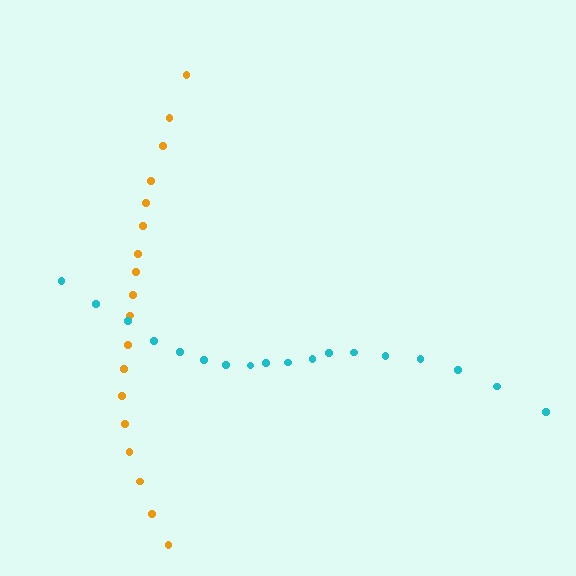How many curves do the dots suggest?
There are 2 distinct paths.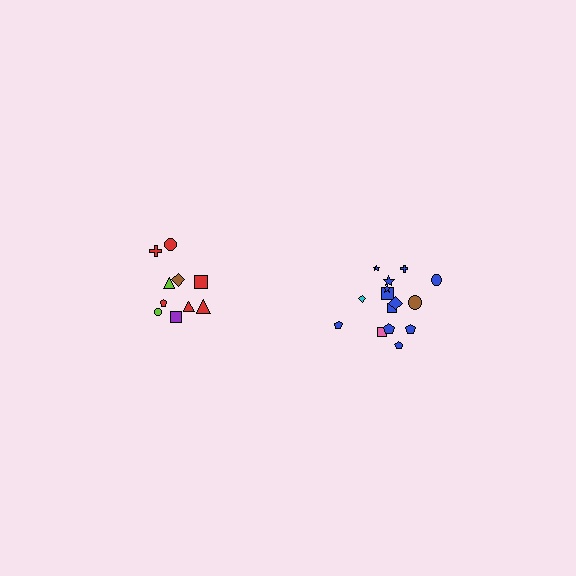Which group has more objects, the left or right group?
The right group.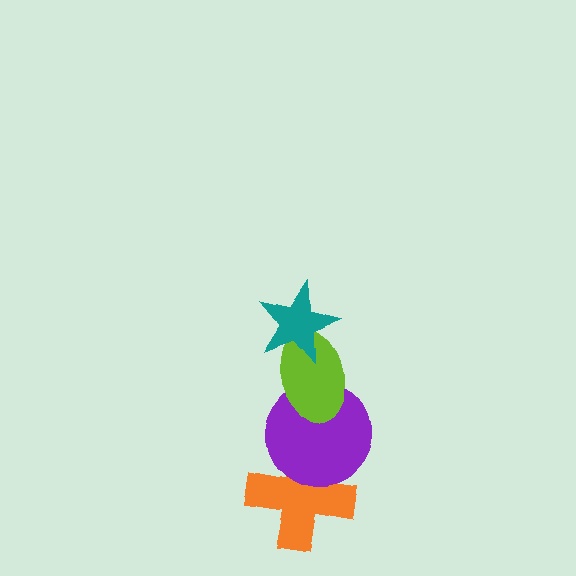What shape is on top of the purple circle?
The lime ellipse is on top of the purple circle.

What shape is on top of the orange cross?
The purple circle is on top of the orange cross.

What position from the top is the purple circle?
The purple circle is 3rd from the top.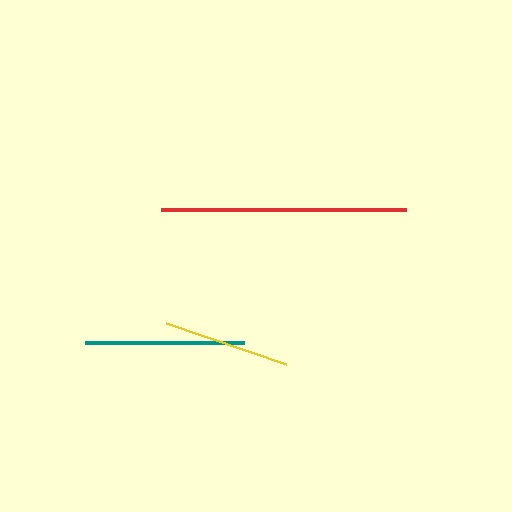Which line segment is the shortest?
The yellow line is the shortest at approximately 127 pixels.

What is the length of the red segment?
The red segment is approximately 245 pixels long.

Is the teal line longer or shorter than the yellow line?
The teal line is longer than the yellow line.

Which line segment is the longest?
The red line is the longest at approximately 245 pixels.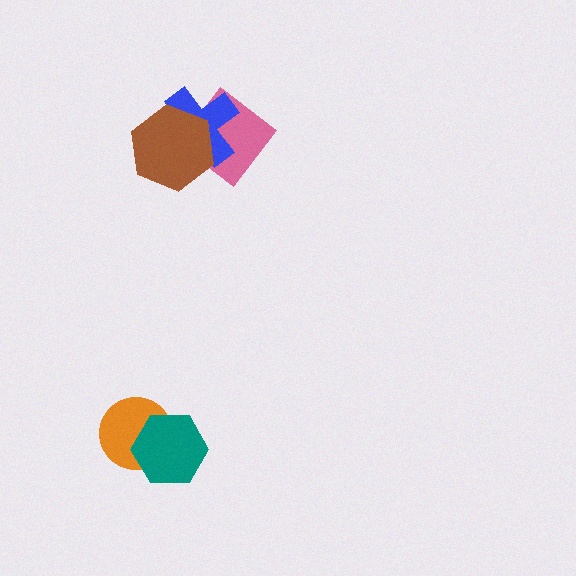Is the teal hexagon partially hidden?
No, no other shape covers it.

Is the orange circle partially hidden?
Yes, it is partially covered by another shape.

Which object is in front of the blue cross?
The brown hexagon is in front of the blue cross.